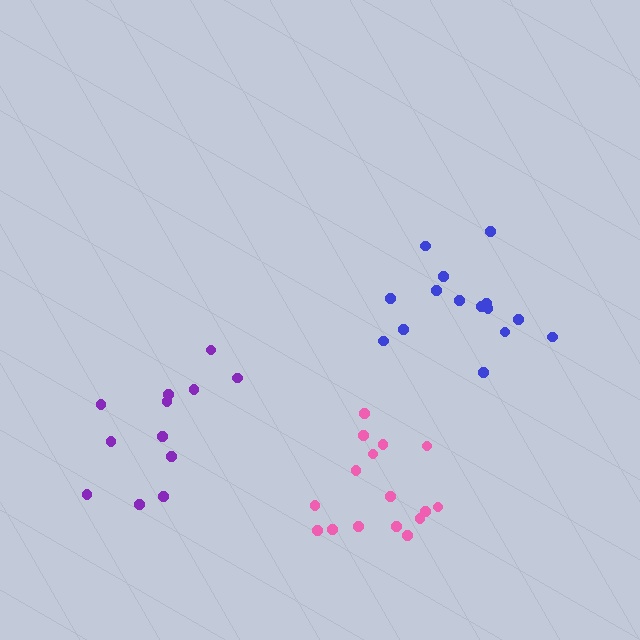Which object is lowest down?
The pink cluster is bottommost.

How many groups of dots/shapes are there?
There are 3 groups.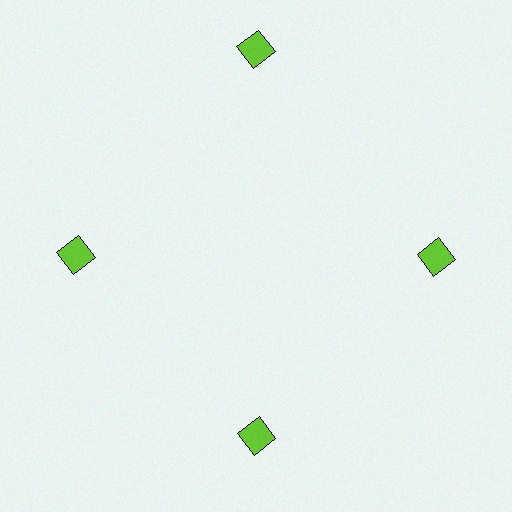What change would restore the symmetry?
The symmetry would be restored by moving it inward, back onto the ring so that all 4 diamonds sit at equal angles and equal distance from the center.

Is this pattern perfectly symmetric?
No. The 4 lime diamonds are arranged in a ring, but one element near the 12 o'clock position is pushed outward from the center, breaking the 4-fold rotational symmetry.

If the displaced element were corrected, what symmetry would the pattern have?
It would have 4-fold rotational symmetry — the pattern would map onto itself every 90 degrees.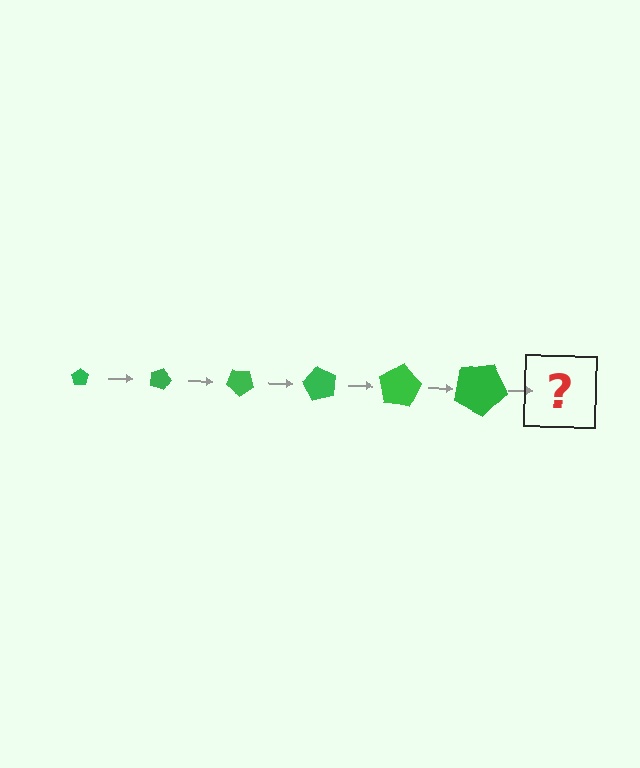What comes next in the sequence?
The next element should be a pentagon, larger than the previous one and rotated 120 degrees from the start.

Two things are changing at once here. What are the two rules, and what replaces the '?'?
The two rules are that the pentagon grows larger each step and it rotates 20 degrees each step. The '?' should be a pentagon, larger than the previous one and rotated 120 degrees from the start.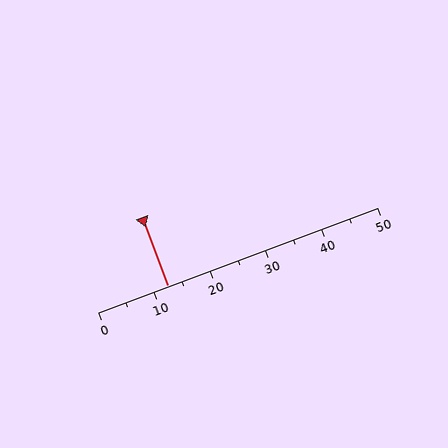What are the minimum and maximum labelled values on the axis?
The axis runs from 0 to 50.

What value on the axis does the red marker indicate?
The marker indicates approximately 12.5.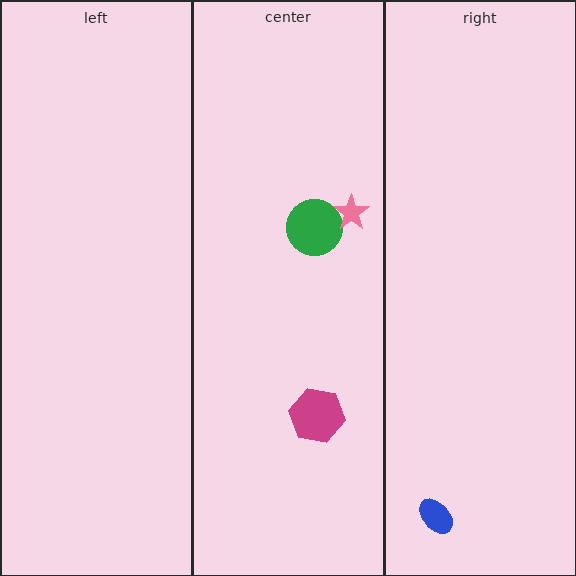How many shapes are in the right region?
1.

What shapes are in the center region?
The magenta hexagon, the green circle, the pink star.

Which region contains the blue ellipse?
The right region.